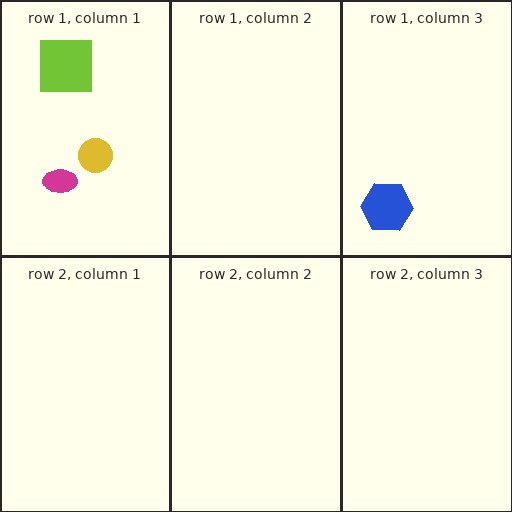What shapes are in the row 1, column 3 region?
The blue hexagon.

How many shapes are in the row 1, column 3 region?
1.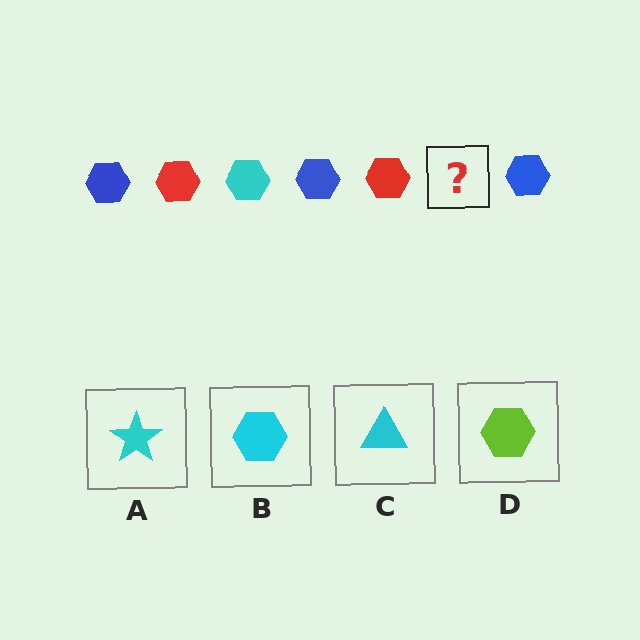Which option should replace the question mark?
Option B.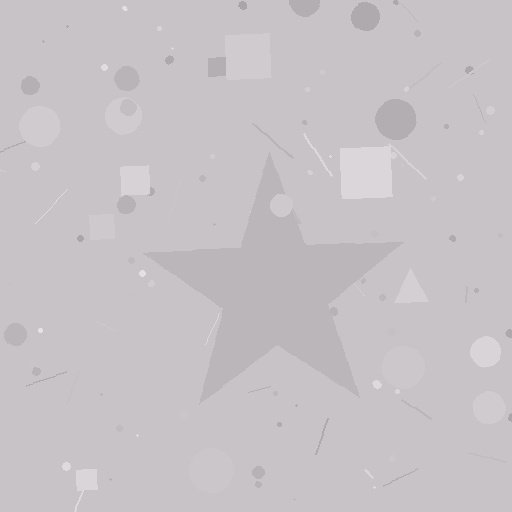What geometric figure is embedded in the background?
A star is embedded in the background.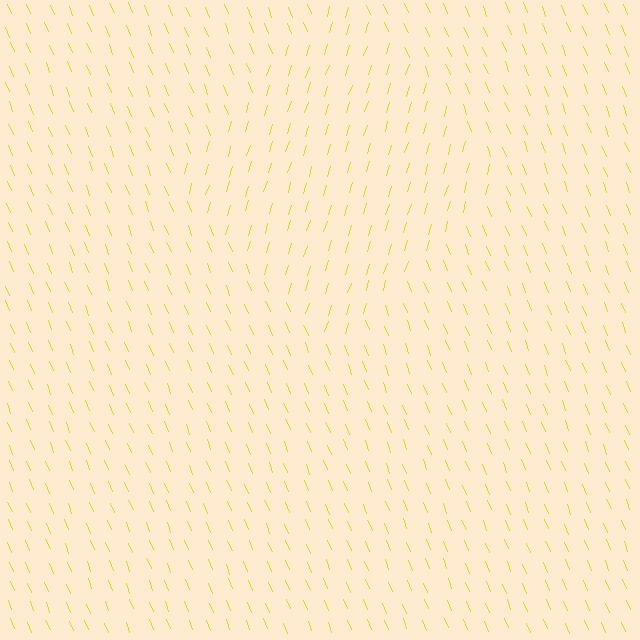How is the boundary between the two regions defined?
The boundary is defined purely by a change in line orientation (approximately 39 degrees difference). All lines are the same color and thickness.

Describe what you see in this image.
The image is filled with small yellow line segments. A diamond region in the image has lines oriented differently from the surrounding lines, creating a visible texture boundary.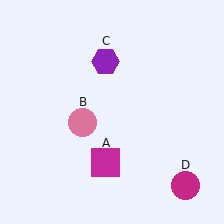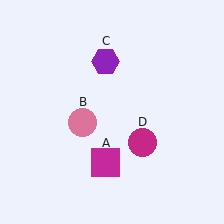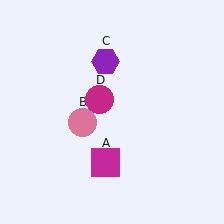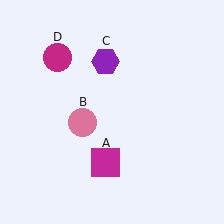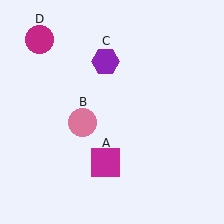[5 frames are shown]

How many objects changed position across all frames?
1 object changed position: magenta circle (object D).